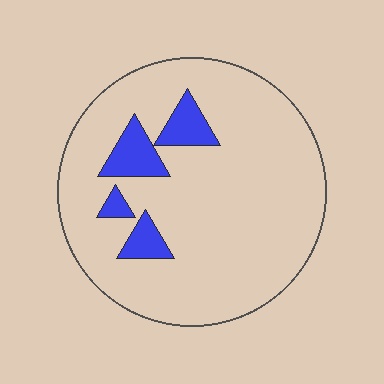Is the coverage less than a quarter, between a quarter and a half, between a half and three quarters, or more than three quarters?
Less than a quarter.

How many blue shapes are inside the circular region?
4.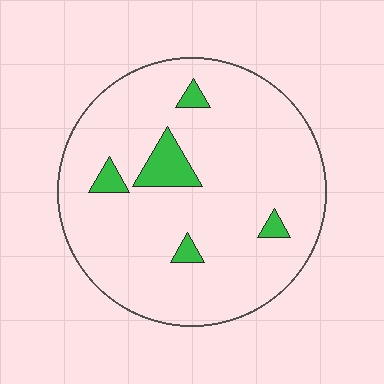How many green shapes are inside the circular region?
5.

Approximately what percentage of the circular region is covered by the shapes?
Approximately 10%.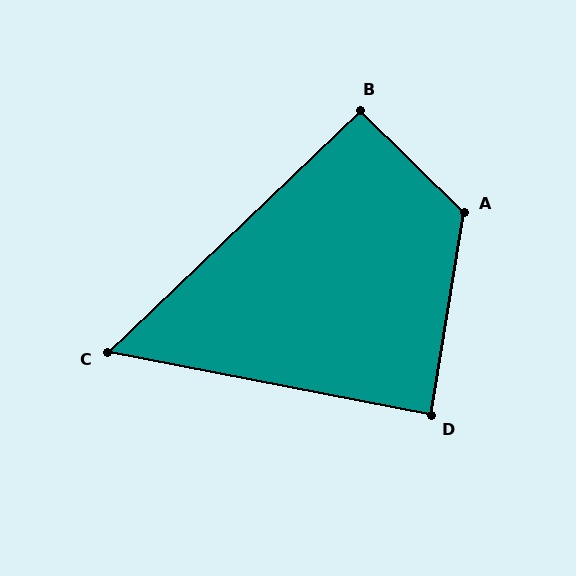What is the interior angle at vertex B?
Approximately 92 degrees (approximately right).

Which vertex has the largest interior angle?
A, at approximately 125 degrees.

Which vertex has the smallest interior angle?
C, at approximately 55 degrees.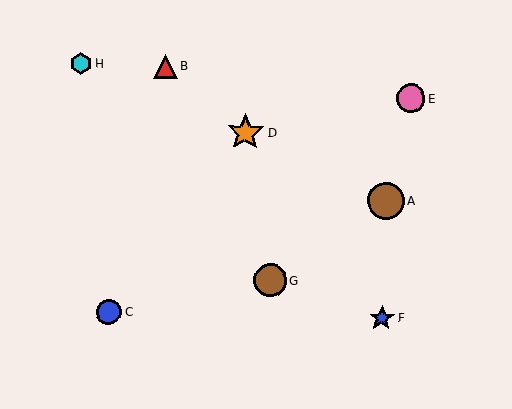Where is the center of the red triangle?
The center of the red triangle is at (165, 66).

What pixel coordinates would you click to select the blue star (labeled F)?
Click at (382, 318) to select the blue star F.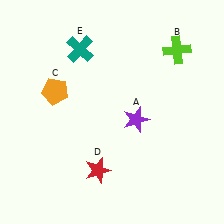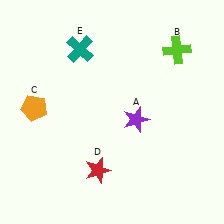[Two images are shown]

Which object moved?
The orange pentagon (C) moved left.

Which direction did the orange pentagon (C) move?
The orange pentagon (C) moved left.